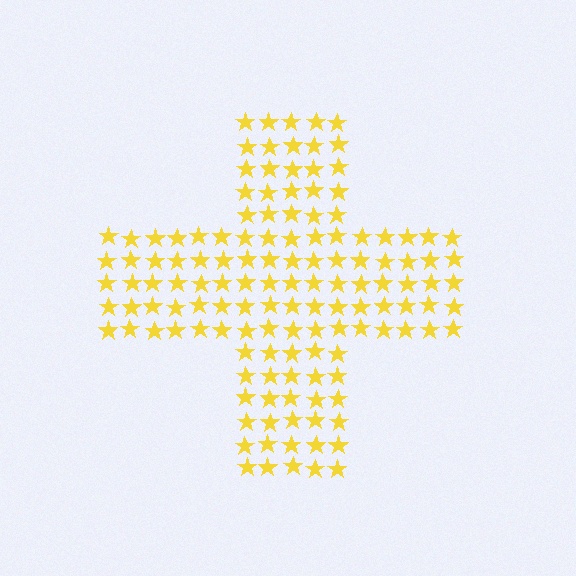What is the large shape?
The large shape is a cross.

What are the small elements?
The small elements are stars.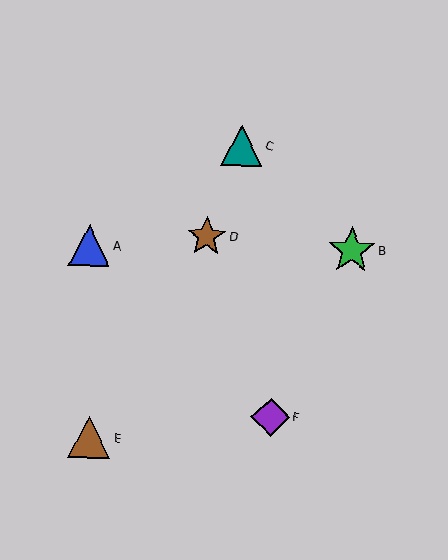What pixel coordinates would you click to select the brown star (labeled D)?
Click at (207, 237) to select the brown star D.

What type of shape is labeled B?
Shape B is a green star.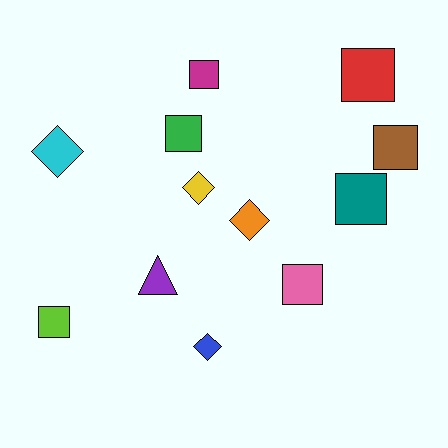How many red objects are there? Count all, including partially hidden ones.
There is 1 red object.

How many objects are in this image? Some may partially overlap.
There are 12 objects.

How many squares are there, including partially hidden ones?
There are 7 squares.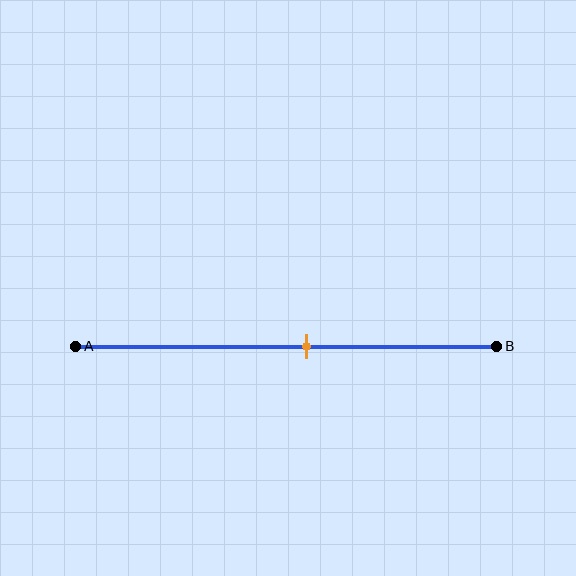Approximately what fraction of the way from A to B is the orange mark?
The orange mark is approximately 55% of the way from A to B.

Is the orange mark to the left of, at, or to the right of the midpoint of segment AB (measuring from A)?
The orange mark is to the right of the midpoint of segment AB.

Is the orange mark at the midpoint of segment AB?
No, the mark is at about 55% from A, not at the 50% midpoint.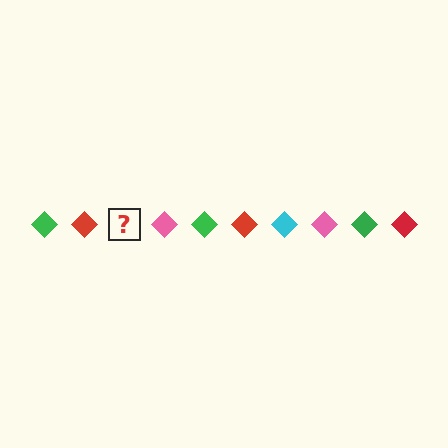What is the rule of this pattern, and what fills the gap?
The rule is that the pattern cycles through green, red, cyan, pink diamonds. The gap should be filled with a cyan diamond.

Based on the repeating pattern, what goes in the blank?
The blank should be a cyan diamond.